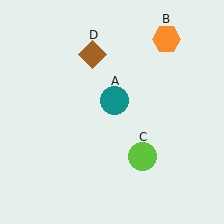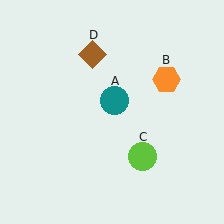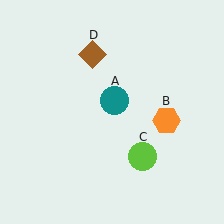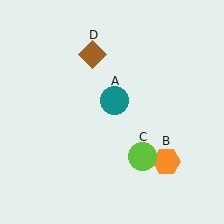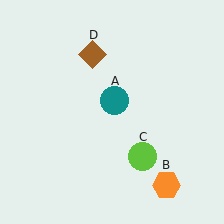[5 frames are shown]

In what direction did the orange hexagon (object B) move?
The orange hexagon (object B) moved down.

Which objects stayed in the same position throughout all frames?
Teal circle (object A) and lime circle (object C) and brown diamond (object D) remained stationary.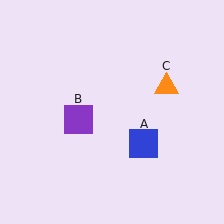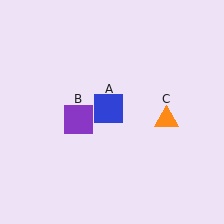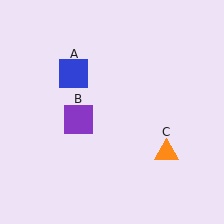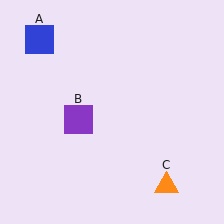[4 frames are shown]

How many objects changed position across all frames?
2 objects changed position: blue square (object A), orange triangle (object C).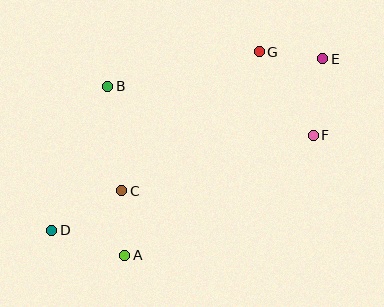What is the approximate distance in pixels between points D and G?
The distance between D and G is approximately 274 pixels.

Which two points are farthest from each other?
Points D and E are farthest from each other.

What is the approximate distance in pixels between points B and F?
The distance between B and F is approximately 211 pixels.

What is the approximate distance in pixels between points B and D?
The distance between B and D is approximately 155 pixels.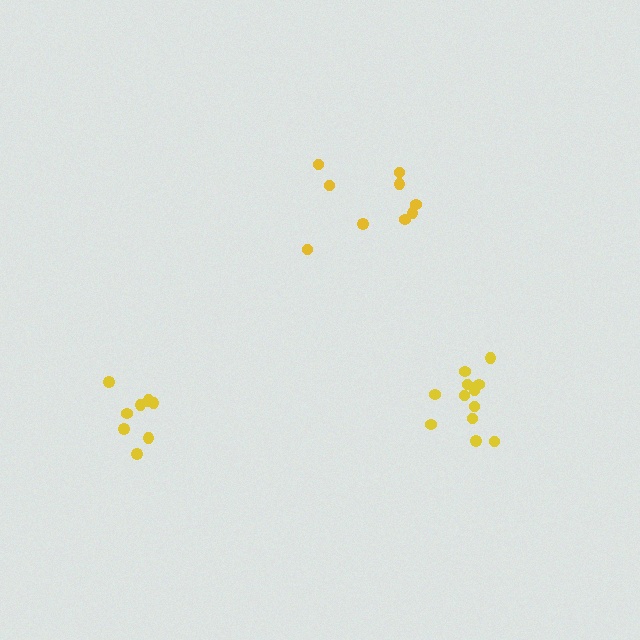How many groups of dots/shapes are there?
There are 3 groups.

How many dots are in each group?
Group 1: 9 dots, Group 2: 9 dots, Group 3: 12 dots (30 total).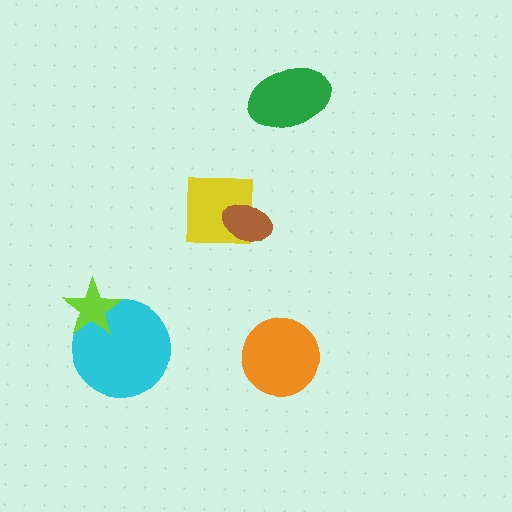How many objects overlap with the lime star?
1 object overlaps with the lime star.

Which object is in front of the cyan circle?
The lime star is in front of the cyan circle.